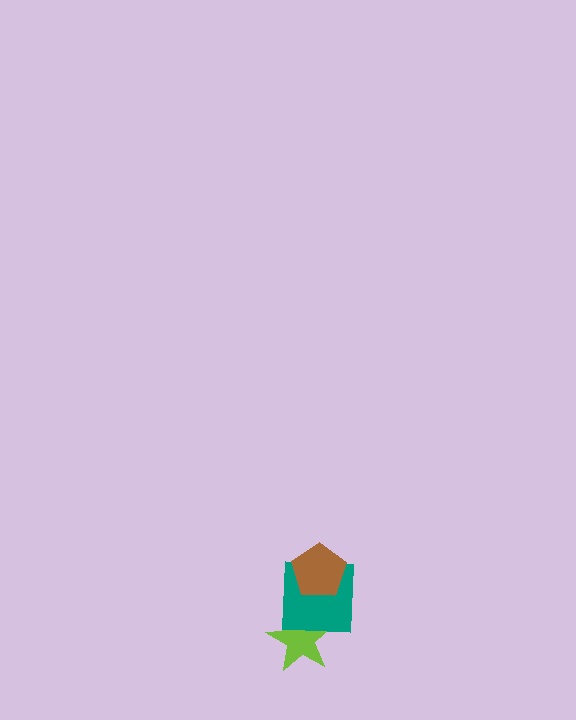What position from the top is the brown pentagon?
The brown pentagon is 1st from the top.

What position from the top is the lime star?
The lime star is 3rd from the top.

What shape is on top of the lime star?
The teal square is on top of the lime star.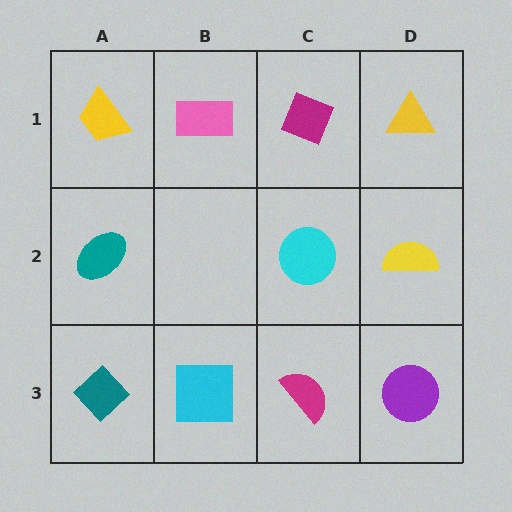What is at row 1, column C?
A magenta diamond.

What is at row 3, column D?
A purple circle.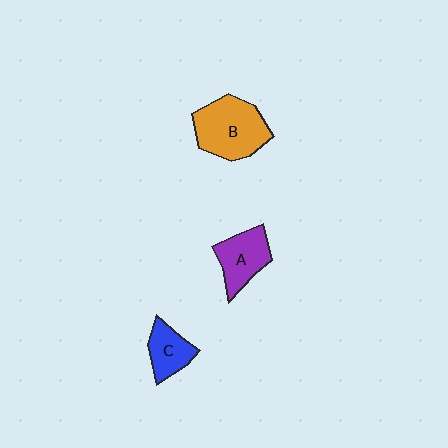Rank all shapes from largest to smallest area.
From largest to smallest: B (orange), A (purple), C (blue).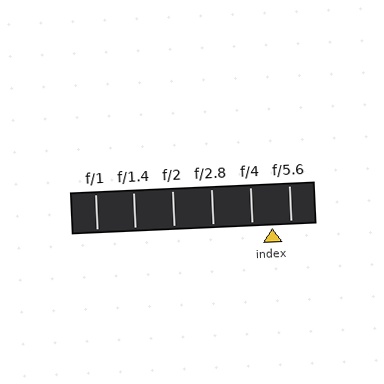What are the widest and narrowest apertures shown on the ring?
The widest aperture shown is f/1 and the narrowest is f/5.6.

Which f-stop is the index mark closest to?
The index mark is closest to f/5.6.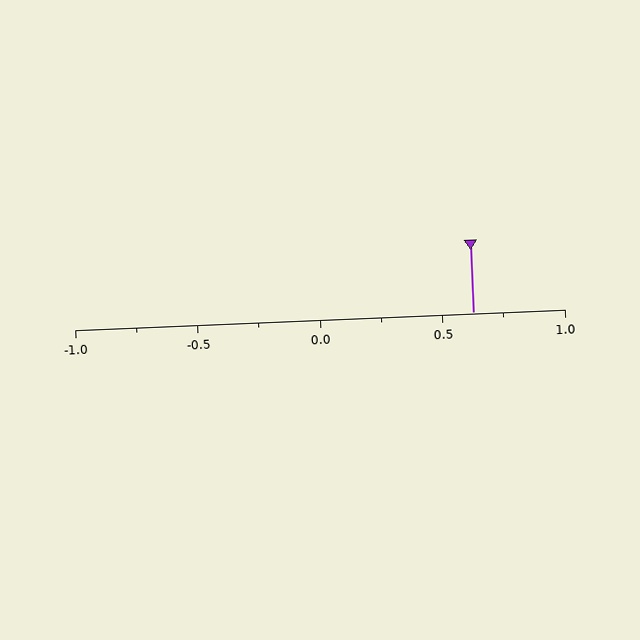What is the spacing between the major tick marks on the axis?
The major ticks are spaced 0.5 apart.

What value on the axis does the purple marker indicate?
The marker indicates approximately 0.62.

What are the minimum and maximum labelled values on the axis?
The axis runs from -1.0 to 1.0.